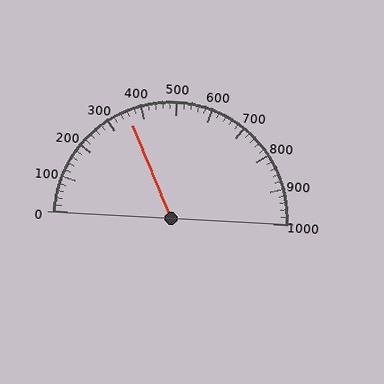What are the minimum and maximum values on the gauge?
The gauge ranges from 0 to 1000.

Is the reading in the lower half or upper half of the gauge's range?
The reading is in the lower half of the range (0 to 1000).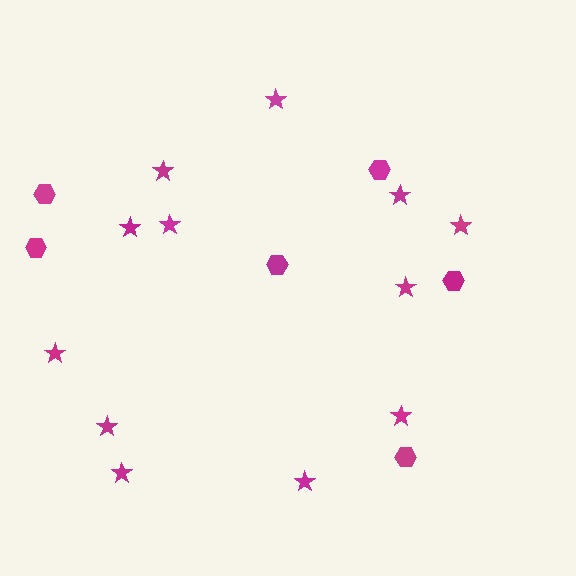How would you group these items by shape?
There are 2 groups: one group of hexagons (6) and one group of stars (12).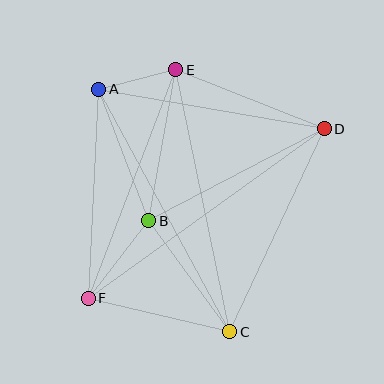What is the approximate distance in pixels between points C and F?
The distance between C and F is approximately 146 pixels.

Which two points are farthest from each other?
Points D and F are farthest from each other.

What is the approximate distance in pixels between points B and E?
The distance between B and E is approximately 153 pixels.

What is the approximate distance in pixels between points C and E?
The distance between C and E is approximately 267 pixels.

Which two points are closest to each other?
Points A and E are closest to each other.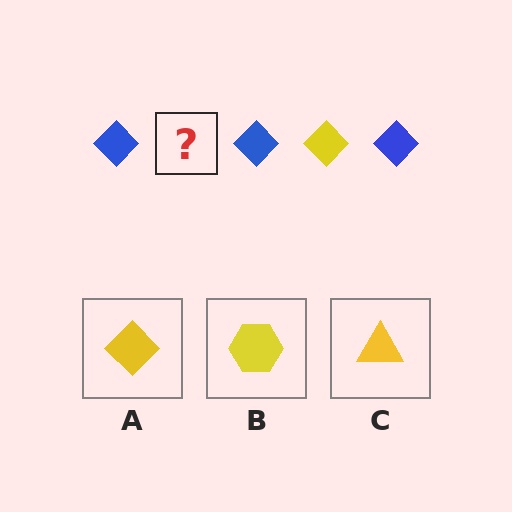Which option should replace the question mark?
Option A.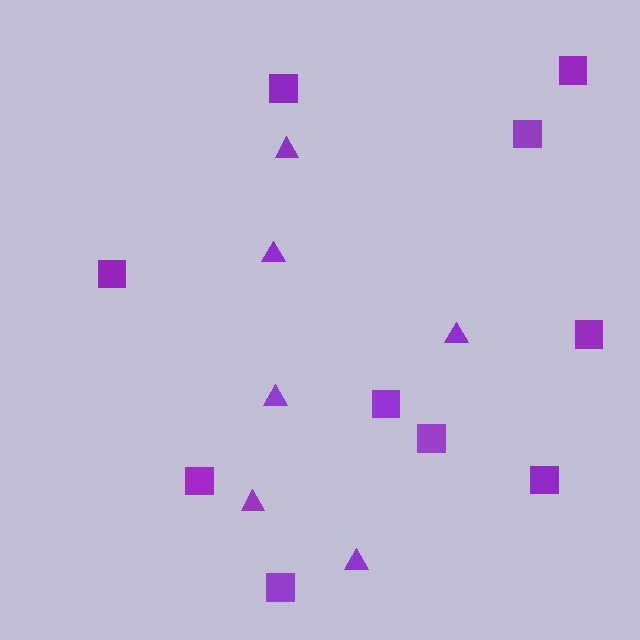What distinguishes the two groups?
There are 2 groups: one group of triangles (6) and one group of squares (10).